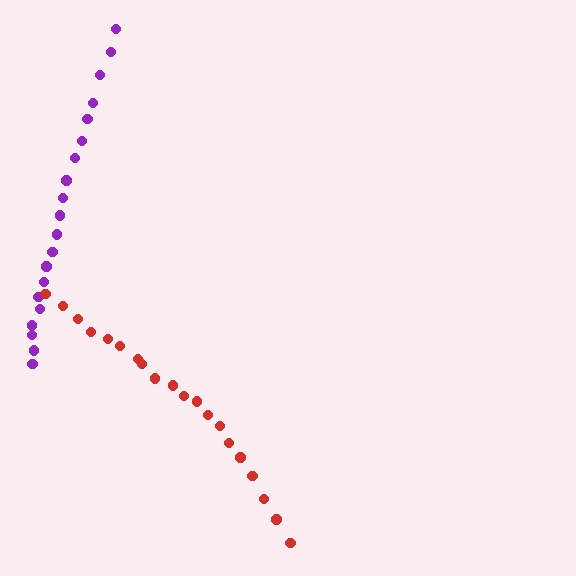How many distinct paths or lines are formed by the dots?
There are 2 distinct paths.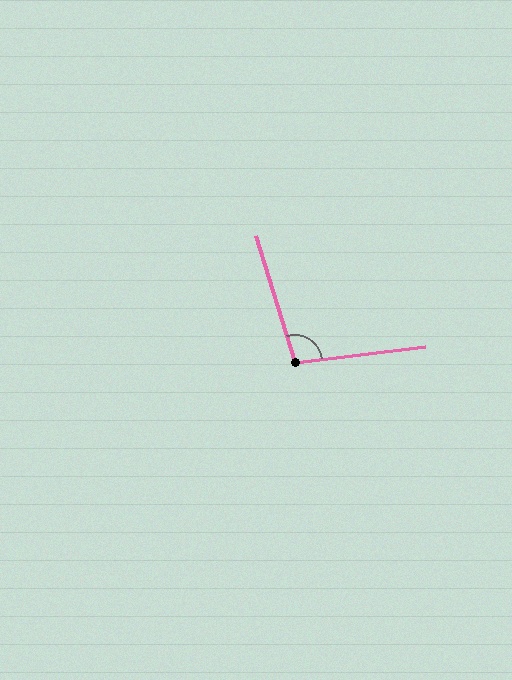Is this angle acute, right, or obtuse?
It is obtuse.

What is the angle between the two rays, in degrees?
Approximately 100 degrees.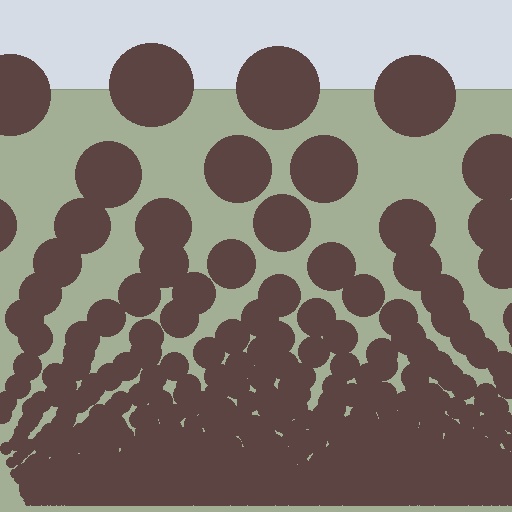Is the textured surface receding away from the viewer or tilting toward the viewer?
The surface appears to tilt toward the viewer. Texture elements get larger and sparser toward the top.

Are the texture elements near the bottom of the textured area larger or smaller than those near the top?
Smaller. The gradient is inverted — elements near the bottom are smaller and denser.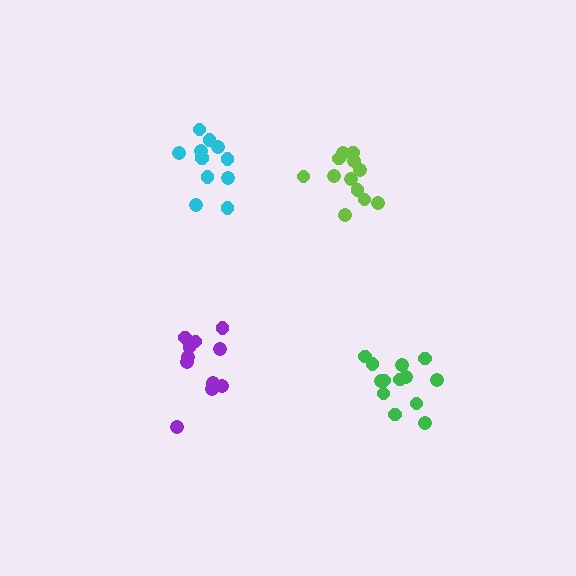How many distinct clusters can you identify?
There are 4 distinct clusters.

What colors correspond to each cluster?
The clusters are colored: purple, lime, green, cyan.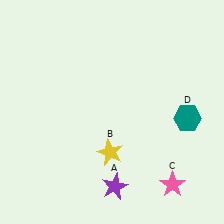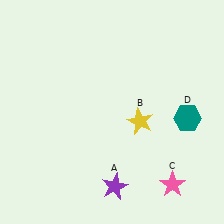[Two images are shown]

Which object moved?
The yellow star (B) moved up.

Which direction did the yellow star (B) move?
The yellow star (B) moved up.